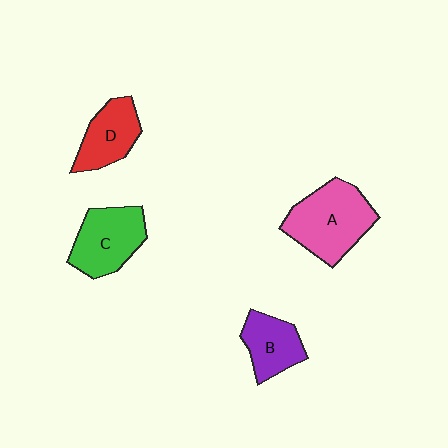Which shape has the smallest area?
Shape B (purple).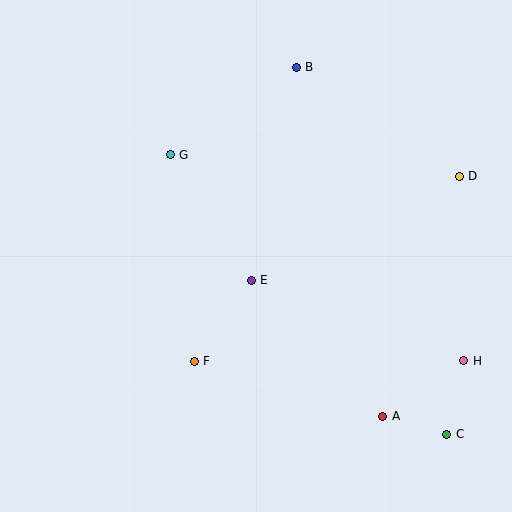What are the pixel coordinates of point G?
Point G is at (170, 155).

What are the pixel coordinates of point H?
Point H is at (464, 361).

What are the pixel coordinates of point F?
Point F is at (194, 361).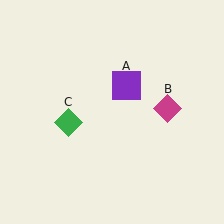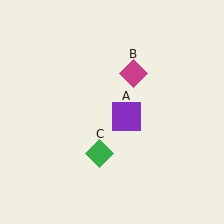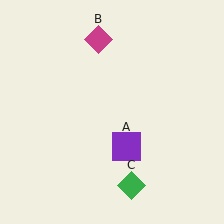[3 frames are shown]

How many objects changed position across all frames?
3 objects changed position: purple square (object A), magenta diamond (object B), green diamond (object C).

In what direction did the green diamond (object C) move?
The green diamond (object C) moved down and to the right.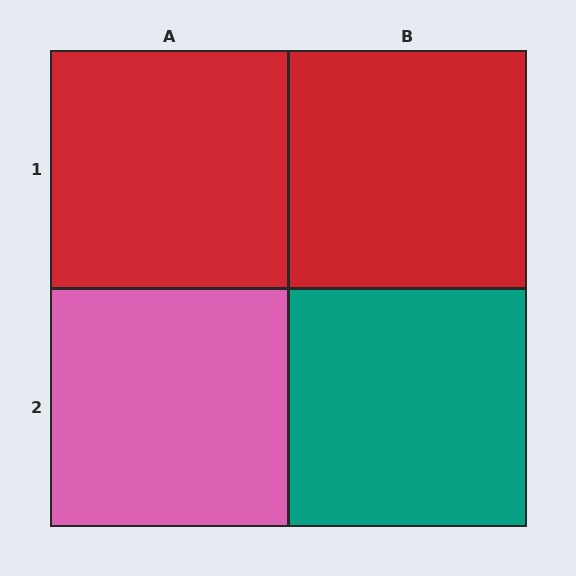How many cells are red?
2 cells are red.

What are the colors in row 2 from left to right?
Pink, teal.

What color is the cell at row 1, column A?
Red.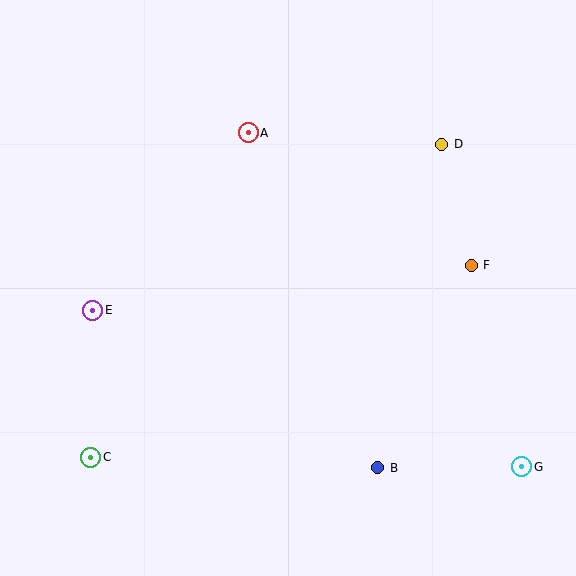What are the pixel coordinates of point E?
Point E is at (93, 310).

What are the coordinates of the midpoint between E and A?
The midpoint between E and A is at (171, 222).